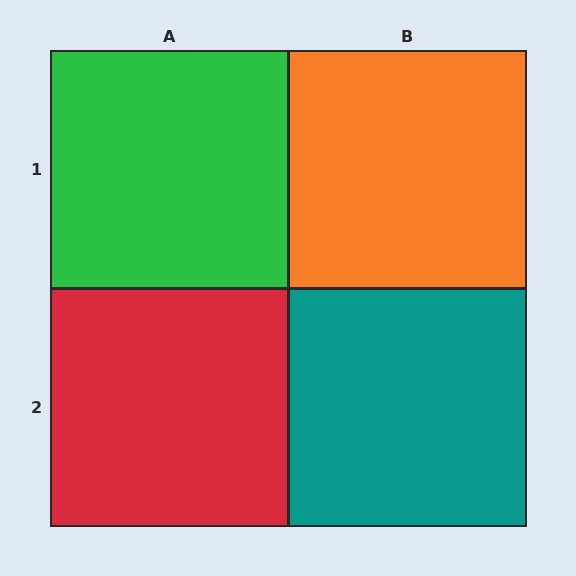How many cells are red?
1 cell is red.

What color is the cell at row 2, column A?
Red.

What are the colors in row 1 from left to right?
Green, orange.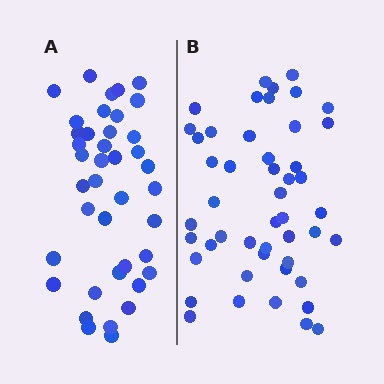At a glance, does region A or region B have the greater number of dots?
Region B (the right region) has more dots.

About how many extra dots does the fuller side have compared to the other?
Region B has roughly 8 or so more dots than region A.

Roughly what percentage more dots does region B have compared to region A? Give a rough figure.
About 20% more.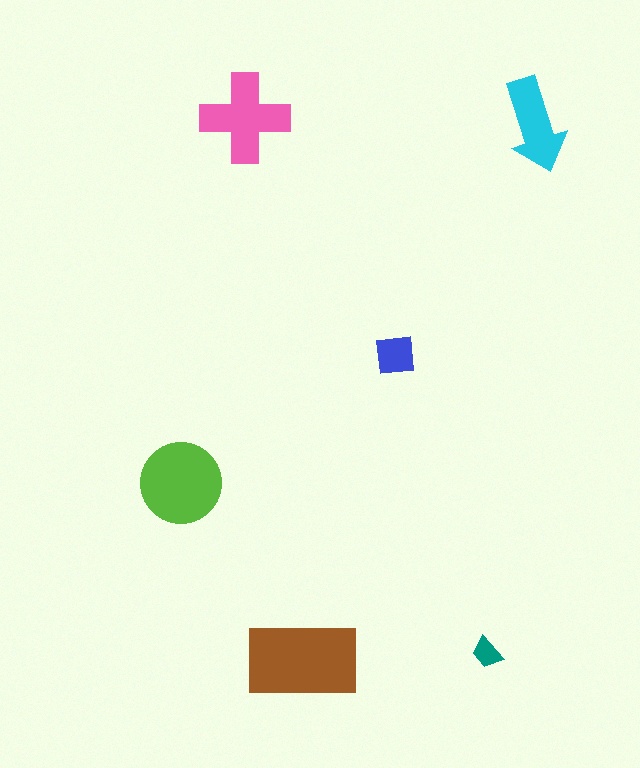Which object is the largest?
The brown rectangle.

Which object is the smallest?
The teal trapezoid.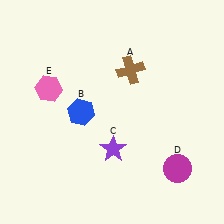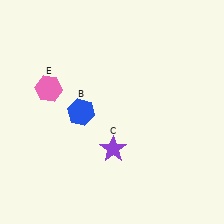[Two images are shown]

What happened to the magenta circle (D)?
The magenta circle (D) was removed in Image 2. It was in the bottom-right area of Image 1.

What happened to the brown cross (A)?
The brown cross (A) was removed in Image 2. It was in the top-right area of Image 1.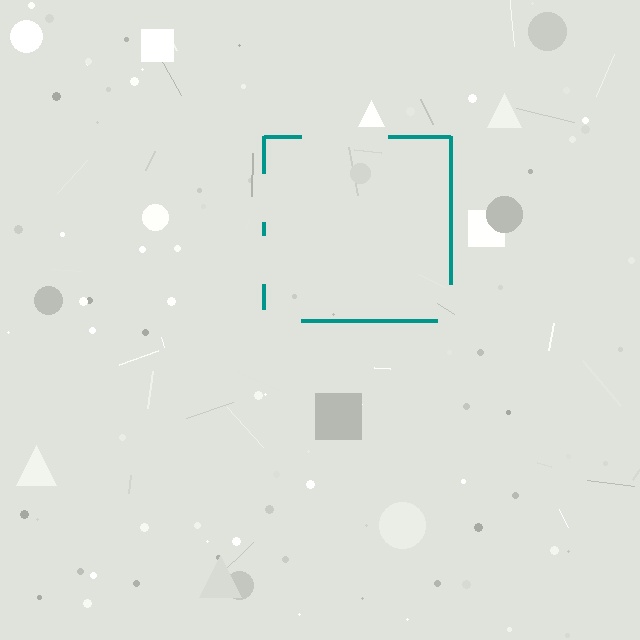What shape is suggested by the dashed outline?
The dashed outline suggests a square.